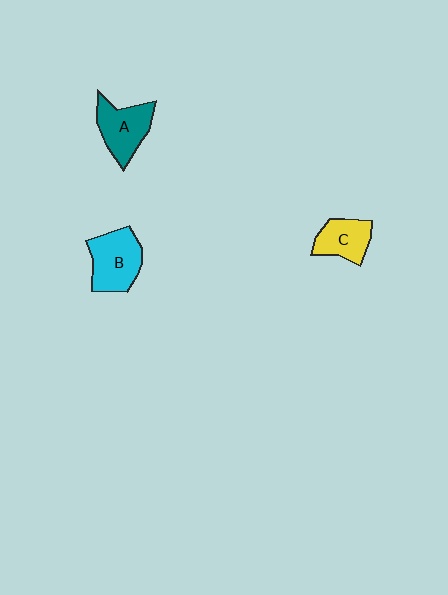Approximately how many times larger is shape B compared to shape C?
Approximately 1.4 times.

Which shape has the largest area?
Shape B (cyan).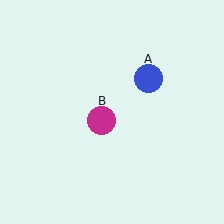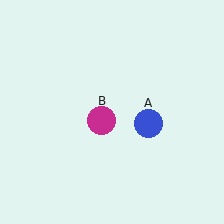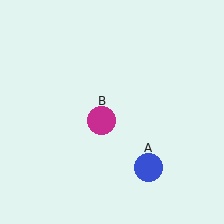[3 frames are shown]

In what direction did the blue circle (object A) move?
The blue circle (object A) moved down.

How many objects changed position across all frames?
1 object changed position: blue circle (object A).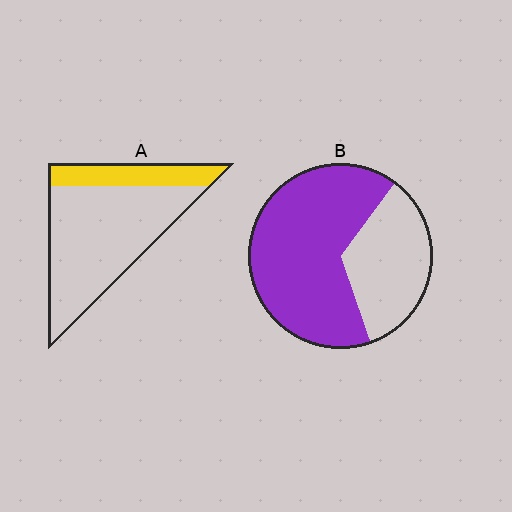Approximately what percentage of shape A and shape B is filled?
A is approximately 25% and B is approximately 65%.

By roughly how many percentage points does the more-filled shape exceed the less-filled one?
By roughly 40 percentage points (B over A).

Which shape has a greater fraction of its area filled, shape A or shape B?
Shape B.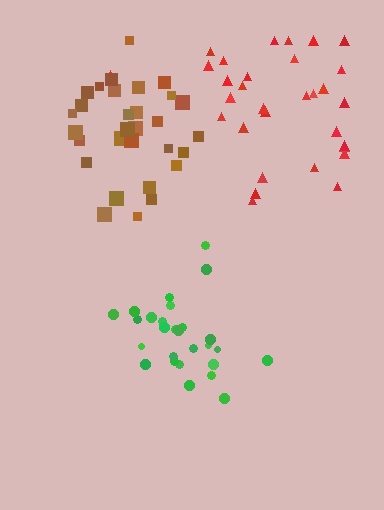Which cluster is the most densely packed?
Green.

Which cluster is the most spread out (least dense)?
Red.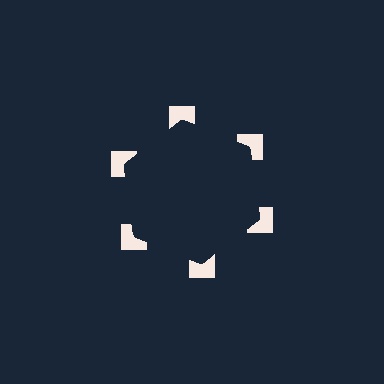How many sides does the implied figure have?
6 sides.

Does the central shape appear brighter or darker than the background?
It typically appears slightly darker than the background, even though no actual brightness change is drawn.